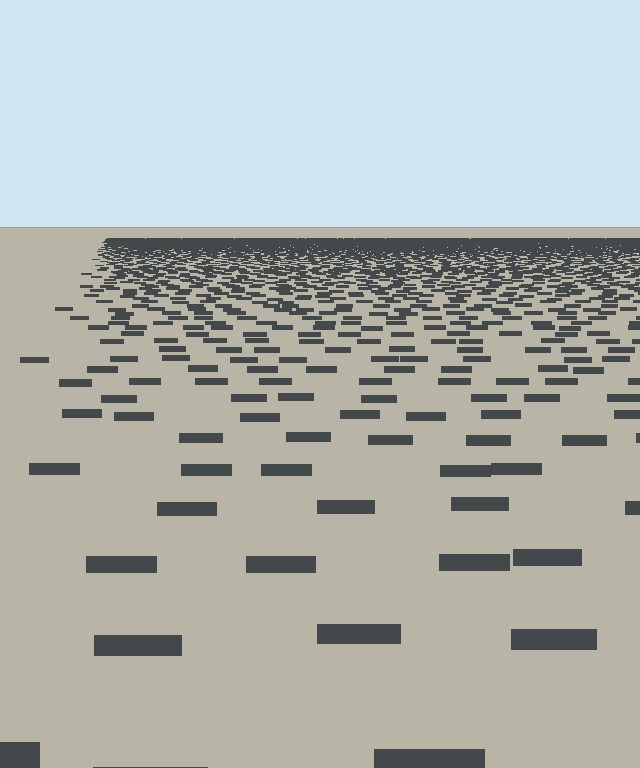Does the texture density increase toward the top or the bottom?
Density increases toward the top.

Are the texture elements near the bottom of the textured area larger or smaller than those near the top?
Larger. Near the bottom, elements are closer to the viewer and appear at a bigger on-screen size.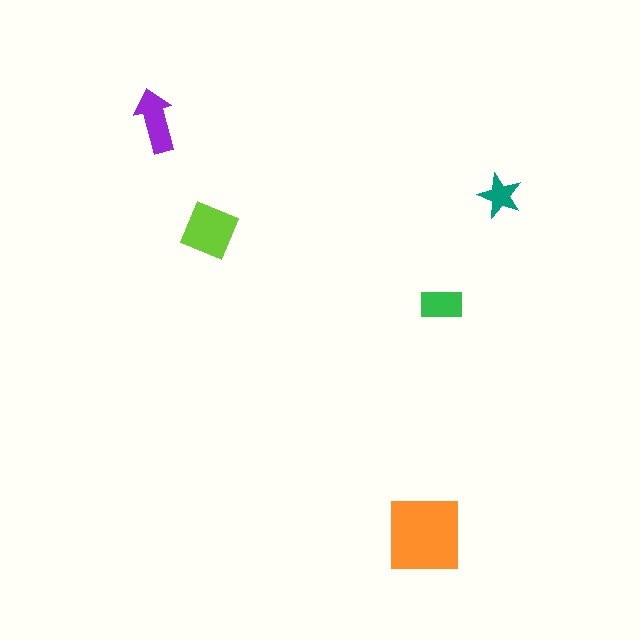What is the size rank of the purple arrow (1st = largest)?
3rd.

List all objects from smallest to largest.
The teal star, the green rectangle, the purple arrow, the lime diamond, the orange square.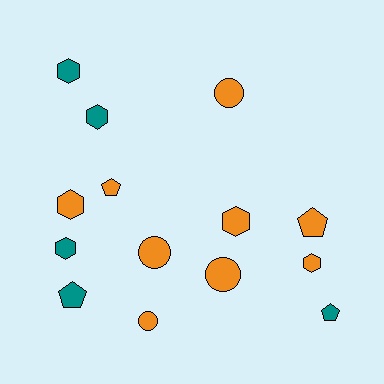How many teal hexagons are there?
There are 3 teal hexagons.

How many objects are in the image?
There are 14 objects.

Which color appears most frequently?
Orange, with 9 objects.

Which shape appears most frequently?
Hexagon, with 6 objects.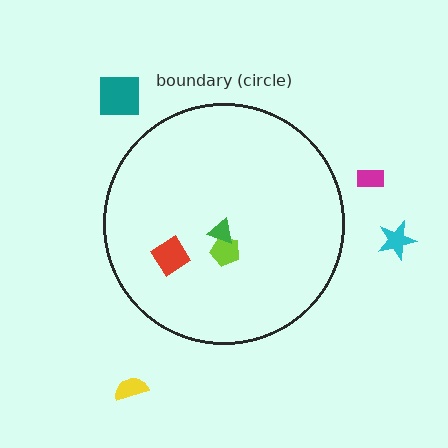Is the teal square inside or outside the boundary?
Outside.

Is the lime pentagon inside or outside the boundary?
Inside.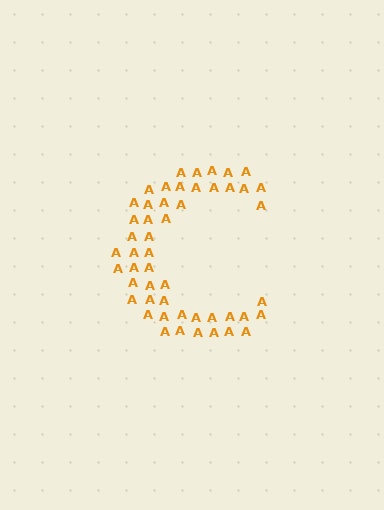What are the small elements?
The small elements are letter A's.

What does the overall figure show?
The overall figure shows the letter C.